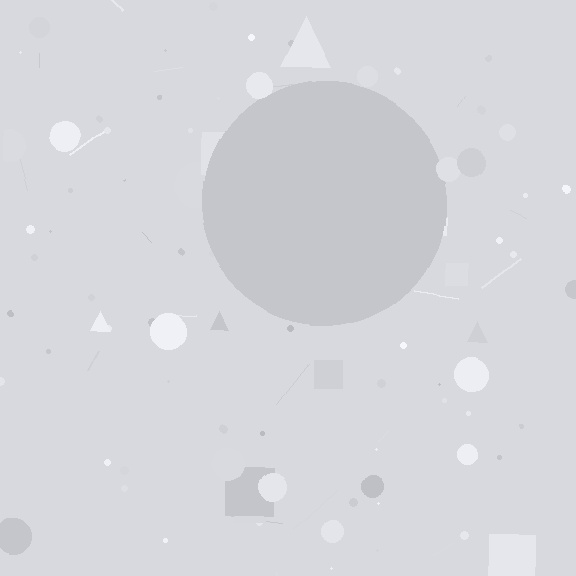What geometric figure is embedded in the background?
A circle is embedded in the background.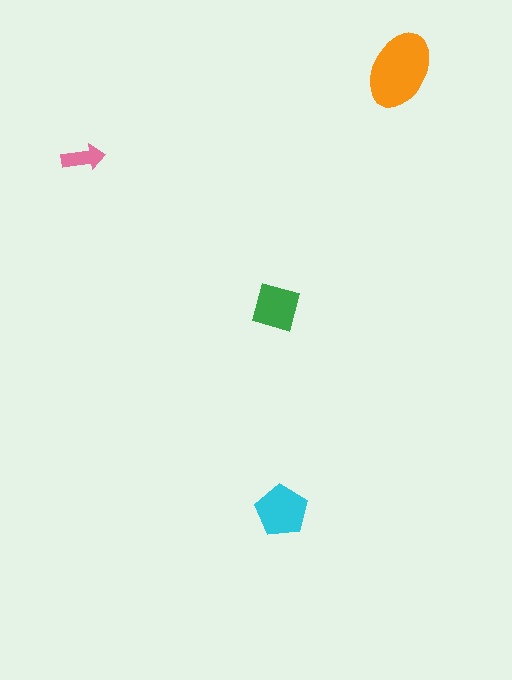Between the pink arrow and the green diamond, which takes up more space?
The green diamond.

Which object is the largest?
The orange ellipse.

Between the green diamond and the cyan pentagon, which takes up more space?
The cyan pentagon.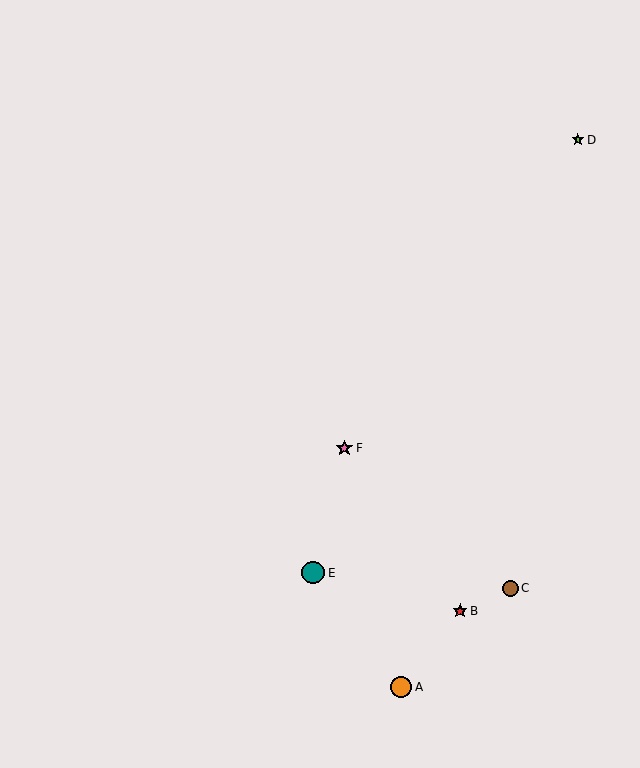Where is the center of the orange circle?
The center of the orange circle is at (401, 687).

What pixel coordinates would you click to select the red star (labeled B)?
Click at (460, 611) to select the red star B.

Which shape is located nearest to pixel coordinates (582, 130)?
The lime star (labeled D) at (578, 140) is nearest to that location.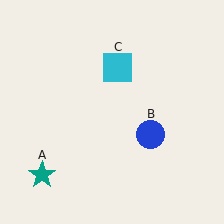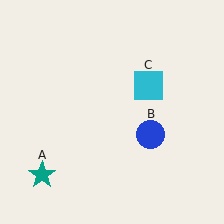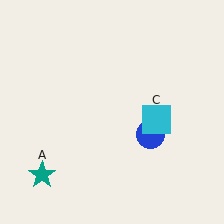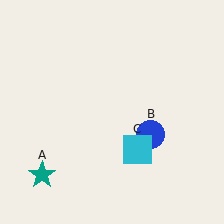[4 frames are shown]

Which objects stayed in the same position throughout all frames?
Teal star (object A) and blue circle (object B) remained stationary.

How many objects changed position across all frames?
1 object changed position: cyan square (object C).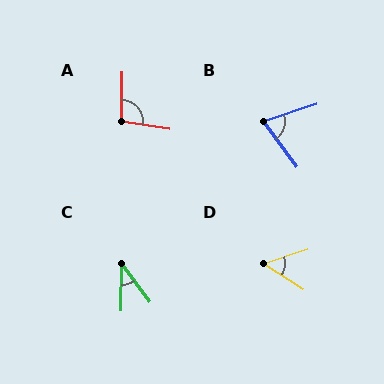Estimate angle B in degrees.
Approximately 72 degrees.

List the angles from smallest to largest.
C (37°), D (51°), B (72°), A (98°).